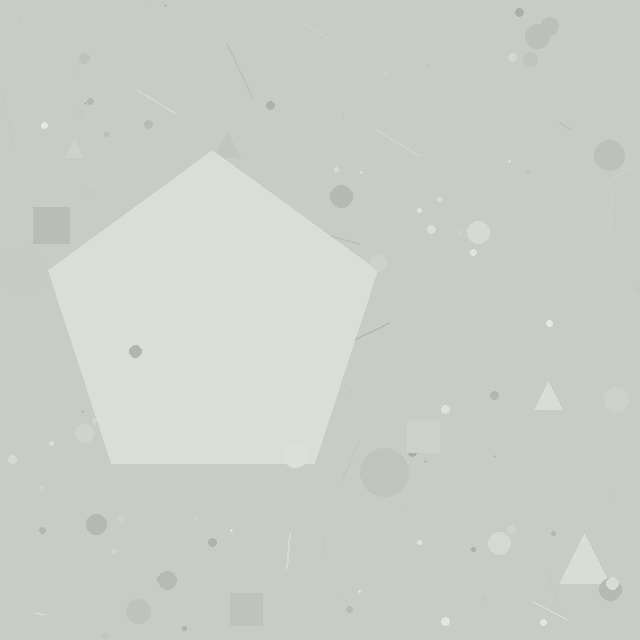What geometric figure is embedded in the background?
A pentagon is embedded in the background.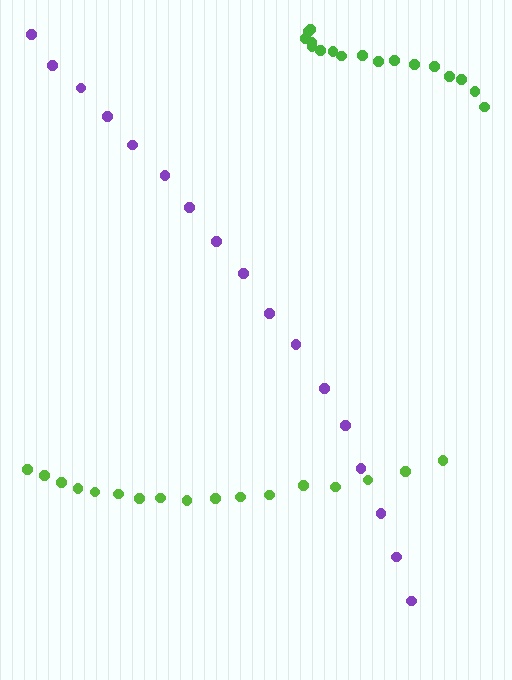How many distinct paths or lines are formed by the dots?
There are 3 distinct paths.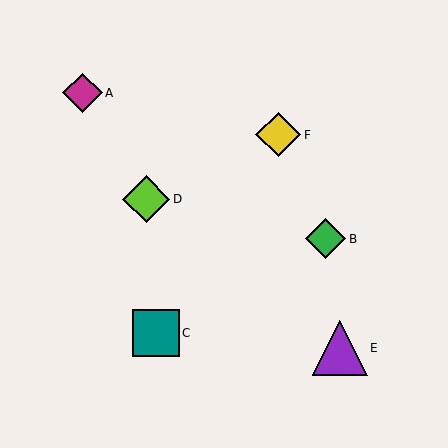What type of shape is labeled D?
Shape D is a lime diamond.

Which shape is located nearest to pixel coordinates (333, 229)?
The green diamond (labeled B) at (326, 239) is nearest to that location.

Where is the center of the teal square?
The center of the teal square is at (156, 333).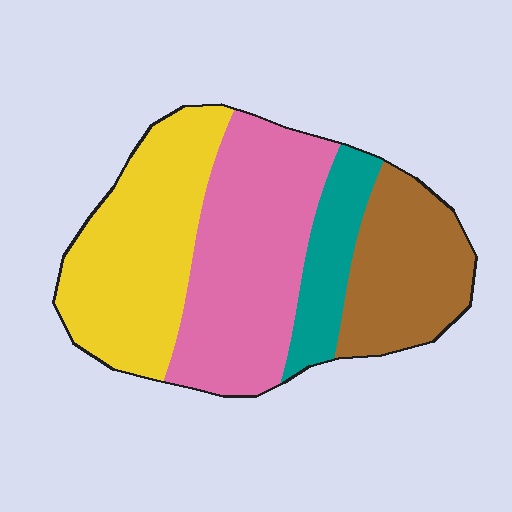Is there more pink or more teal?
Pink.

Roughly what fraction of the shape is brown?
Brown covers about 20% of the shape.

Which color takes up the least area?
Teal, at roughly 10%.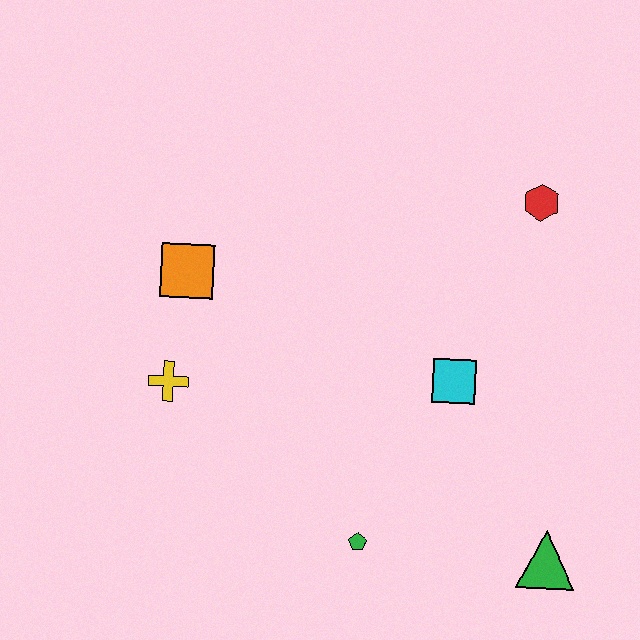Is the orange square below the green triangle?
No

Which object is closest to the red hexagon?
The cyan square is closest to the red hexagon.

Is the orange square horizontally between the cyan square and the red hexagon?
No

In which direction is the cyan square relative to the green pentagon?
The cyan square is above the green pentagon.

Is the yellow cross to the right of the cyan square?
No